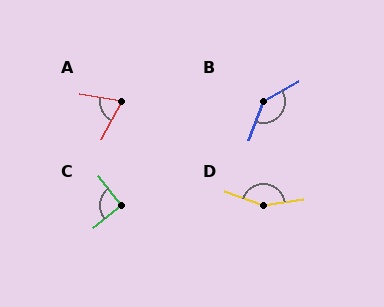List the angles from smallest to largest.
A (71°), C (91°), B (141°), D (153°).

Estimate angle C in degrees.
Approximately 91 degrees.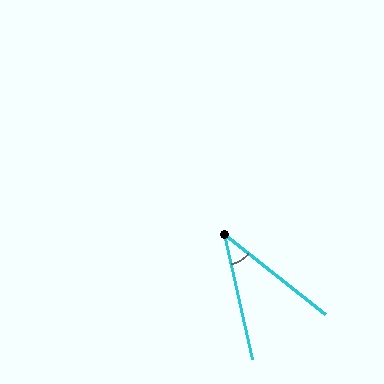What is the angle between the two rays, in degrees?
Approximately 39 degrees.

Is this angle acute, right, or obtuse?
It is acute.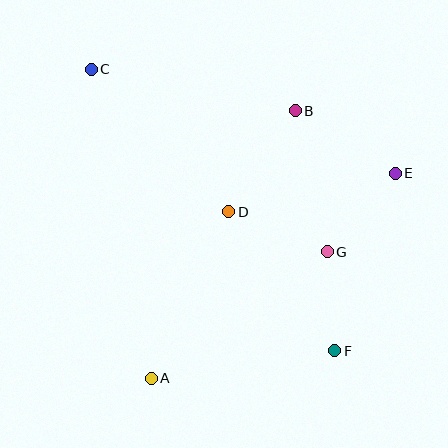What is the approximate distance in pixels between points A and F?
The distance between A and F is approximately 186 pixels.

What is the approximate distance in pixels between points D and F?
The distance between D and F is approximately 175 pixels.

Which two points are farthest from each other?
Points C and F are farthest from each other.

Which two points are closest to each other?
Points F and G are closest to each other.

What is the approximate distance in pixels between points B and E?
The distance between B and E is approximately 118 pixels.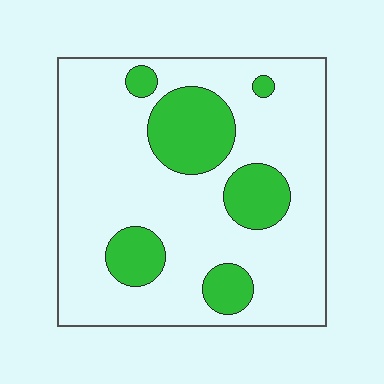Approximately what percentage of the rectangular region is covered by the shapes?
Approximately 20%.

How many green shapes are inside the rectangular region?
6.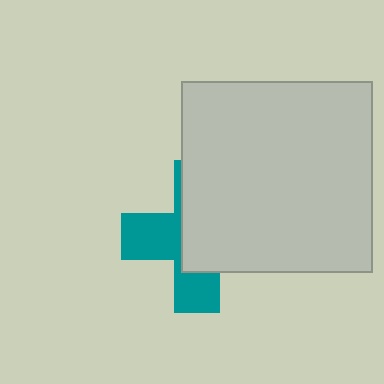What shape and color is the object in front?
The object in front is a light gray square.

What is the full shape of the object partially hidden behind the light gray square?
The partially hidden object is a teal cross.